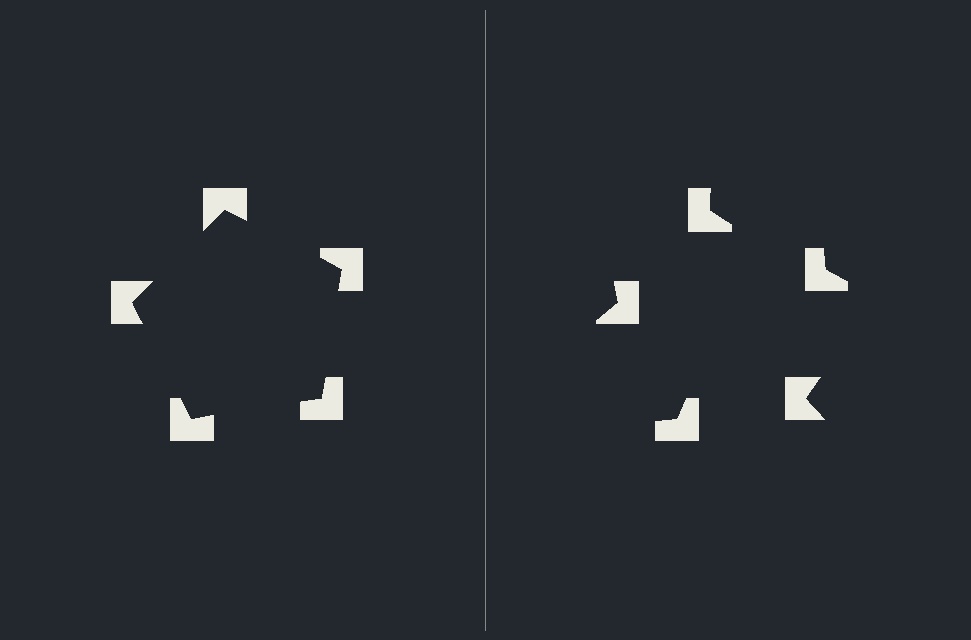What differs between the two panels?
The notched squares are positioned identically on both sides; only the wedge orientations differ. On the left they align to a pentagon; on the right they are misaligned.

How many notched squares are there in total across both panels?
10 — 5 on each side.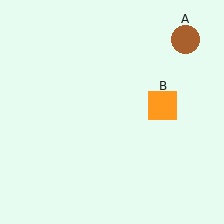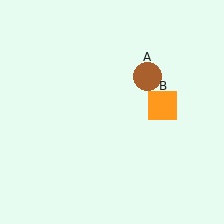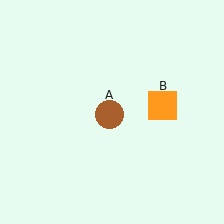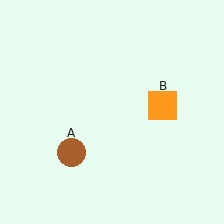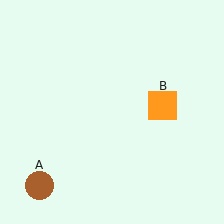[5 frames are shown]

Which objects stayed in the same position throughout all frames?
Orange square (object B) remained stationary.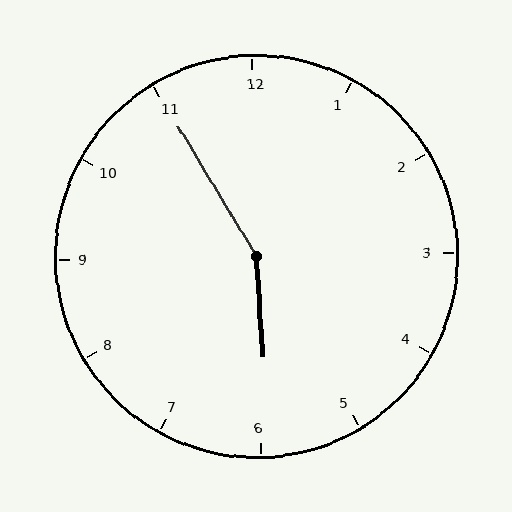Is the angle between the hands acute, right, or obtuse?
It is obtuse.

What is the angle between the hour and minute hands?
Approximately 152 degrees.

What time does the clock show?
5:55.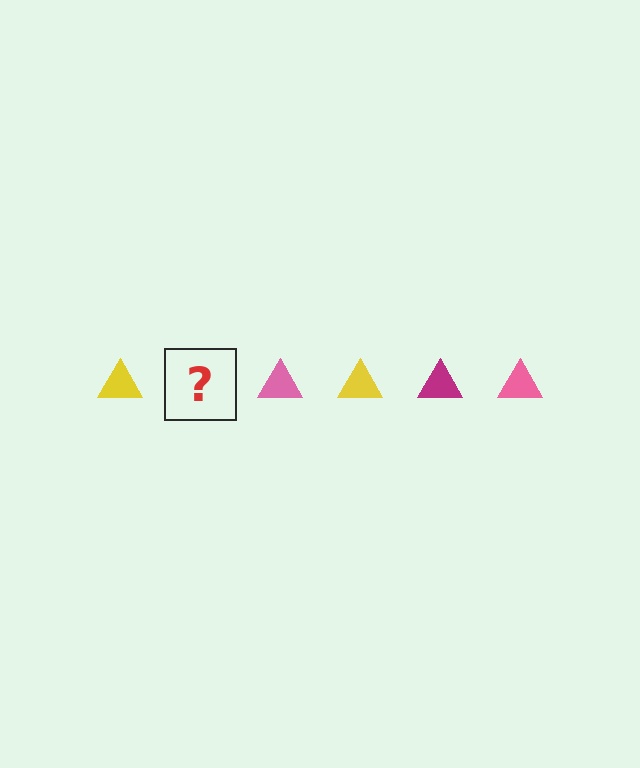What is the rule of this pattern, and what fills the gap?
The rule is that the pattern cycles through yellow, magenta, pink triangles. The gap should be filled with a magenta triangle.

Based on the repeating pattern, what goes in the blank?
The blank should be a magenta triangle.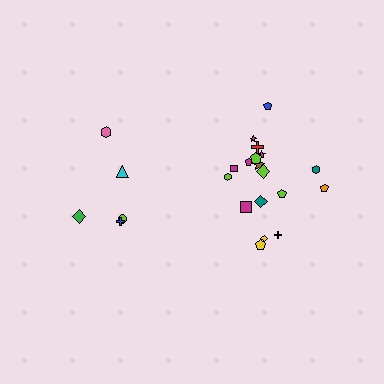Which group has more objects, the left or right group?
The right group.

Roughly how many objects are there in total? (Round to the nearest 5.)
Roughly 25 objects in total.